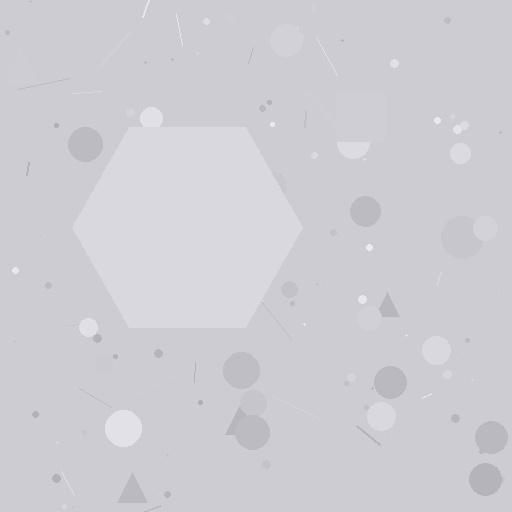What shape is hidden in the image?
A hexagon is hidden in the image.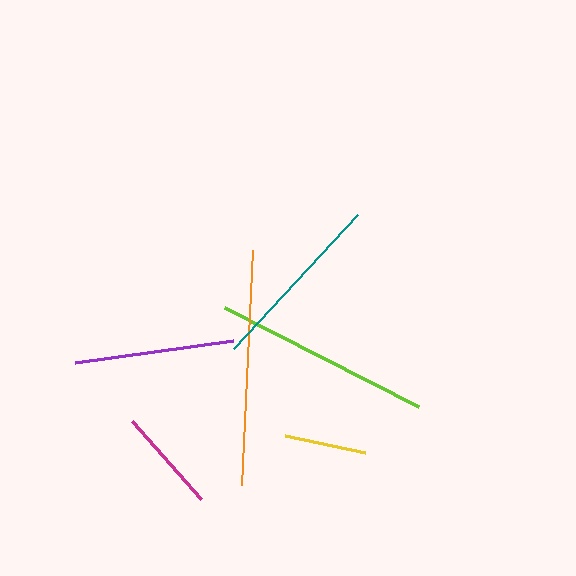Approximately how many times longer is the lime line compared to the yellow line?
The lime line is approximately 2.7 times the length of the yellow line.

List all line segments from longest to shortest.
From longest to shortest: orange, lime, teal, purple, magenta, yellow.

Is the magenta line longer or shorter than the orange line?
The orange line is longer than the magenta line.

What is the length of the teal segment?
The teal segment is approximately 183 pixels long.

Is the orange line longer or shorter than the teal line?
The orange line is longer than the teal line.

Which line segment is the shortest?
The yellow line is the shortest at approximately 82 pixels.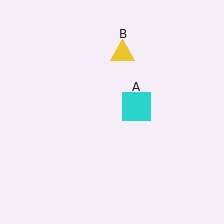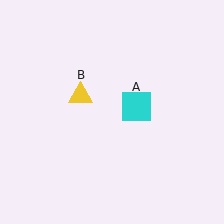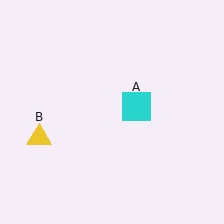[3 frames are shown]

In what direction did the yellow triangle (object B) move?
The yellow triangle (object B) moved down and to the left.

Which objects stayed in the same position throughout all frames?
Cyan square (object A) remained stationary.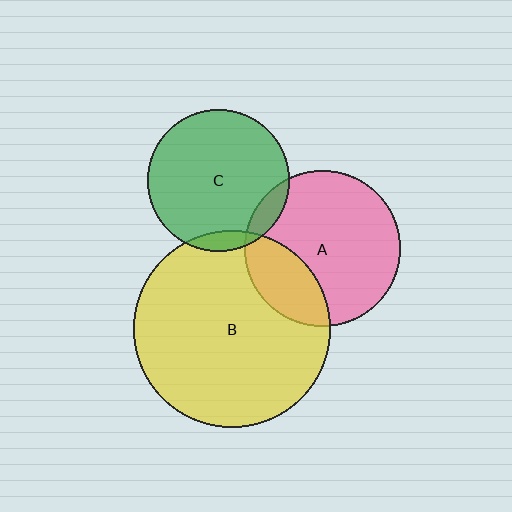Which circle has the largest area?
Circle B (yellow).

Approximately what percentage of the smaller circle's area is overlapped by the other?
Approximately 10%.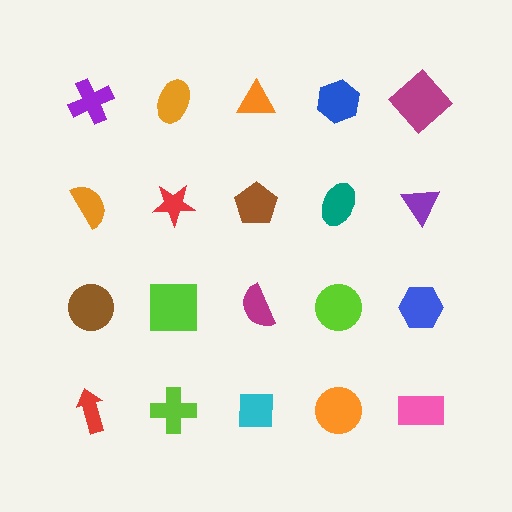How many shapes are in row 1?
5 shapes.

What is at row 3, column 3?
A magenta semicircle.